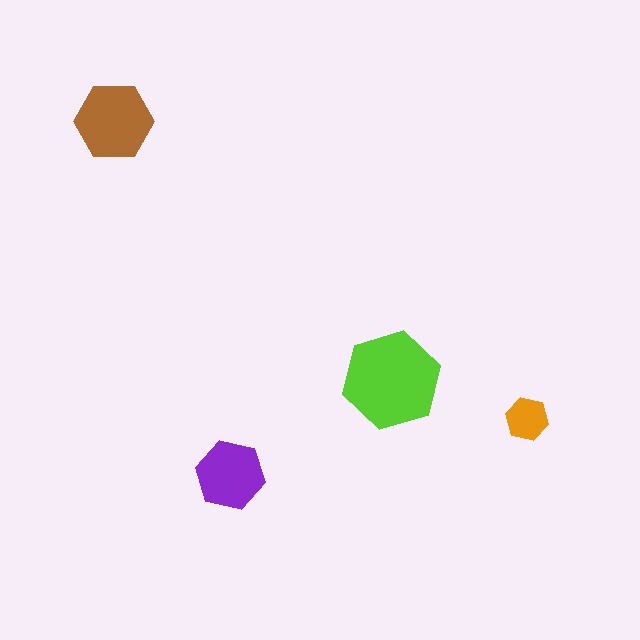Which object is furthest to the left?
The brown hexagon is leftmost.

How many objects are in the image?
There are 4 objects in the image.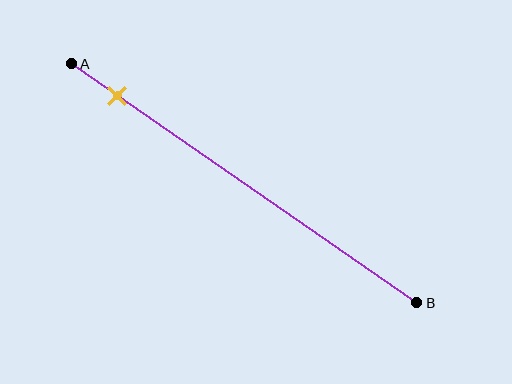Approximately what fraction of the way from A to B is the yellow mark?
The yellow mark is approximately 15% of the way from A to B.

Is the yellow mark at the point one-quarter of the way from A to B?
No, the mark is at about 15% from A, not at the 25% one-quarter point.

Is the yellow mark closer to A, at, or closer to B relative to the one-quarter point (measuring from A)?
The yellow mark is closer to point A than the one-quarter point of segment AB.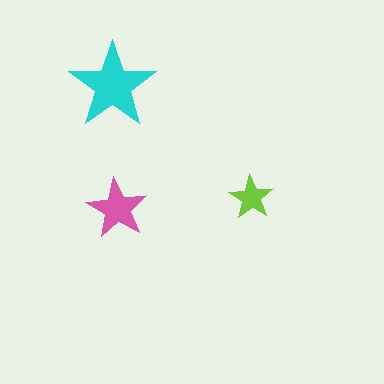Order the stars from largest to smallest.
the cyan one, the pink one, the lime one.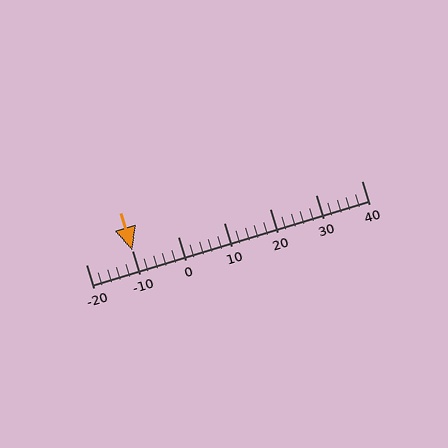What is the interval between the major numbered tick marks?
The major tick marks are spaced 10 units apart.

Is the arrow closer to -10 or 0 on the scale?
The arrow is closer to -10.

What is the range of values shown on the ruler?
The ruler shows values from -20 to 40.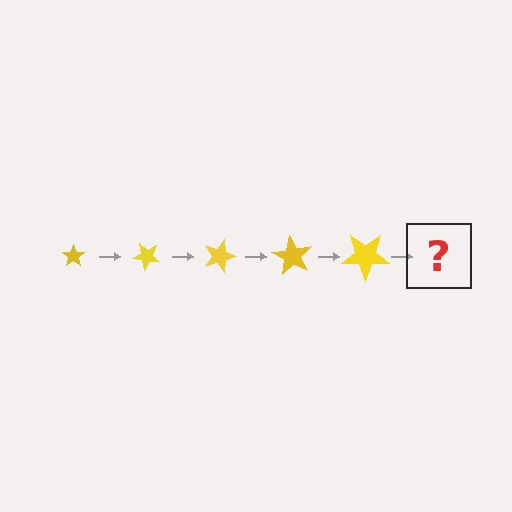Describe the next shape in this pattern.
It should be a star, larger than the previous one and rotated 225 degrees from the start.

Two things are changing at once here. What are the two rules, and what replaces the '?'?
The two rules are that the star grows larger each step and it rotates 45 degrees each step. The '?' should be a star, larger than the previous one and rotated 225 degrees from the start.